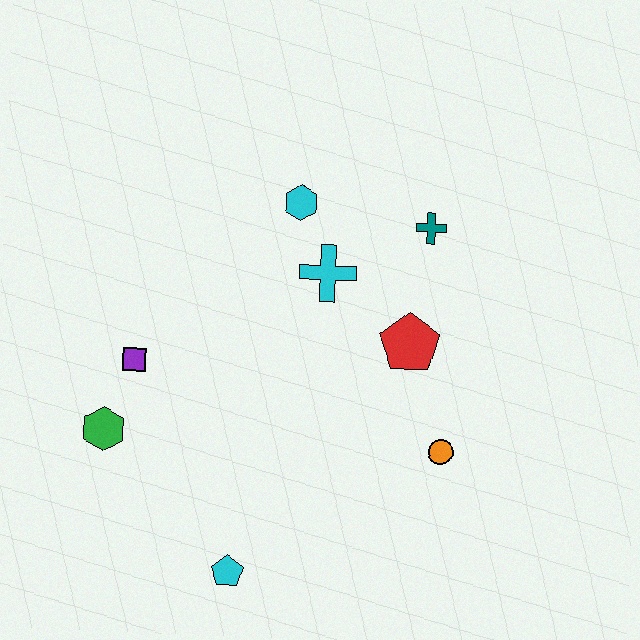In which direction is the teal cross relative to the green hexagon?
The teal cross is to the right of the green hexagon.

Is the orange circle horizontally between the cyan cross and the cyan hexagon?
No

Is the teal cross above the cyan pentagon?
Yes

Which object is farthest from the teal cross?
The cyan pentagon is farthest from the teal cross.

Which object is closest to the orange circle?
The red pentagon is closest to the orange circle.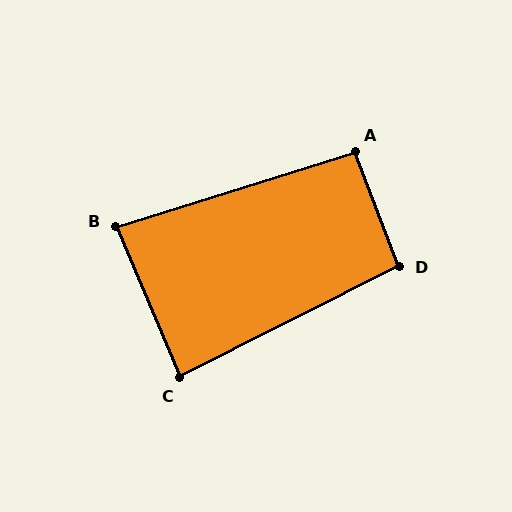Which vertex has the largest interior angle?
D, at approximately 96 degrees.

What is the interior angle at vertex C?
Approximately 86 degrees (approximately right).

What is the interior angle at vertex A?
Approximately 94 degrees (approximately right).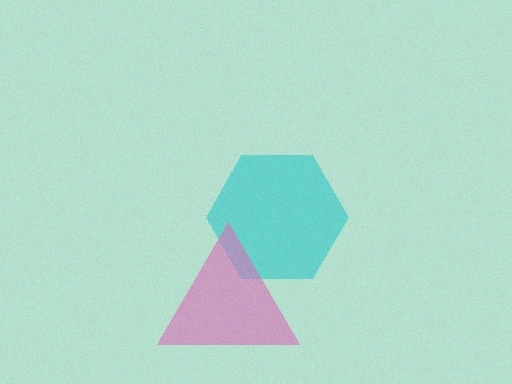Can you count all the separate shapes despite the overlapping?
Yes, there are 2 separate shapes.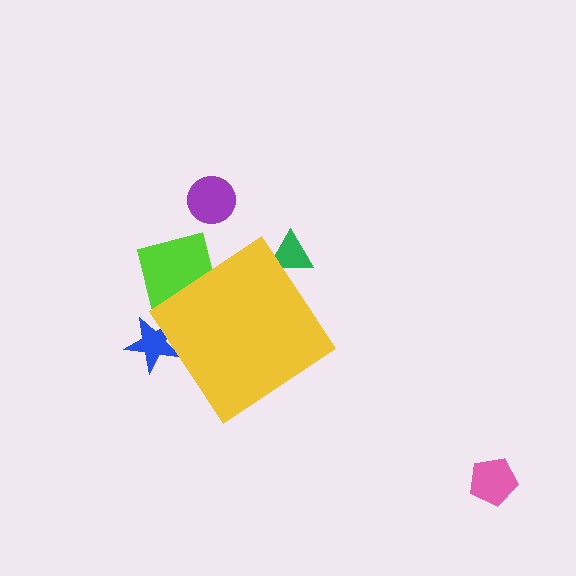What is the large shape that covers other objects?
A yellow diamond.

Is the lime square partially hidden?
Yes, the lime square is partially hidden behind the yellow diamond.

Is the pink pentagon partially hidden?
No, the pink pentagon is fully visible.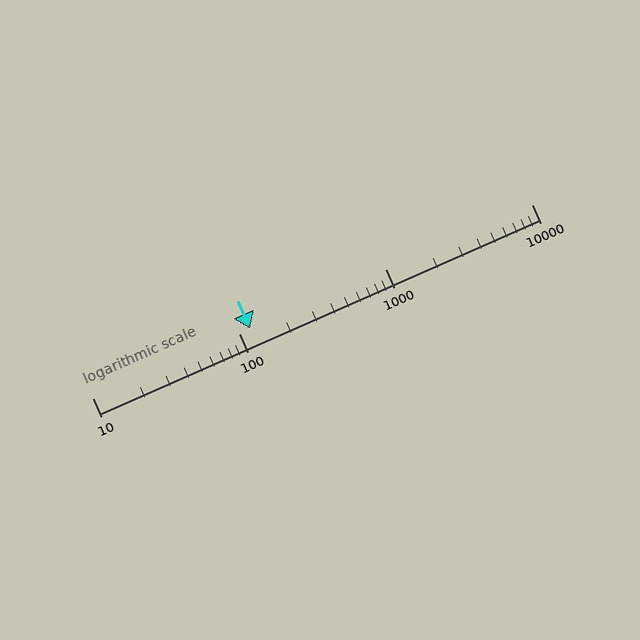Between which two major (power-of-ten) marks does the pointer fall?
The pointer is between 100 and 1000.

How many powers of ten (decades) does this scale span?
The scale spans 3 decades, from 10 to 10000.